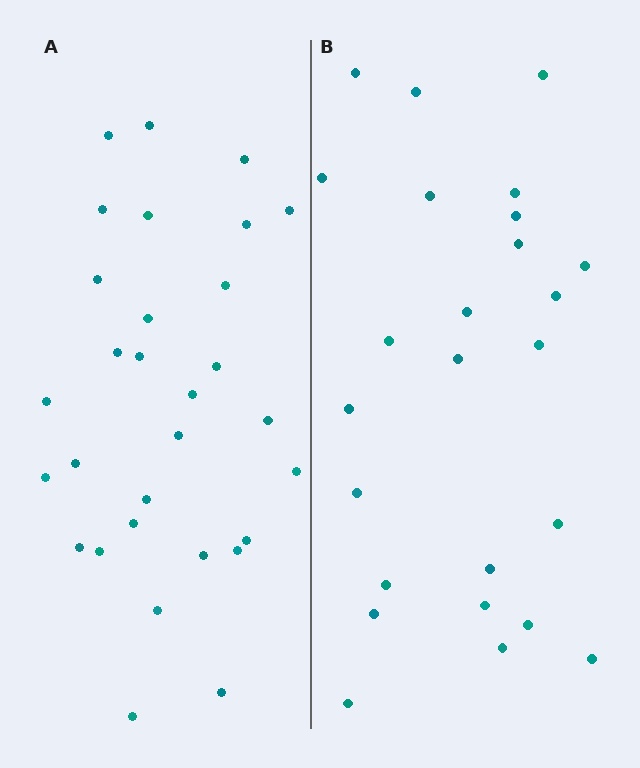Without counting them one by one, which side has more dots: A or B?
Region A (the left region) has more dots.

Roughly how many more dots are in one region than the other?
Region A has about 5 more dots than region B.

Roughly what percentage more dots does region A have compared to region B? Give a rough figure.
About 20% more.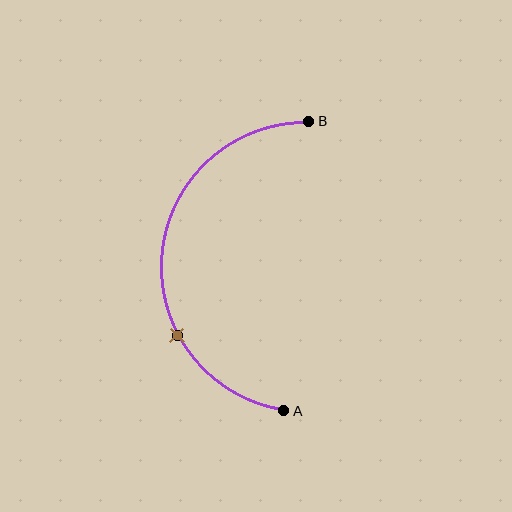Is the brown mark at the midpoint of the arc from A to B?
No. The brown mark lies on the arc but is closer to endpoint A. The arc midpoint would be at the point on the curve equidistant along the arc from both A and B.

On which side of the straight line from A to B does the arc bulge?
The arc bulges to the left of the straight line connecting A and B.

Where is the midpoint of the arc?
The arc midpoint is the point on the curve farthest from the straight line joining A and B. It sits to the left of that line.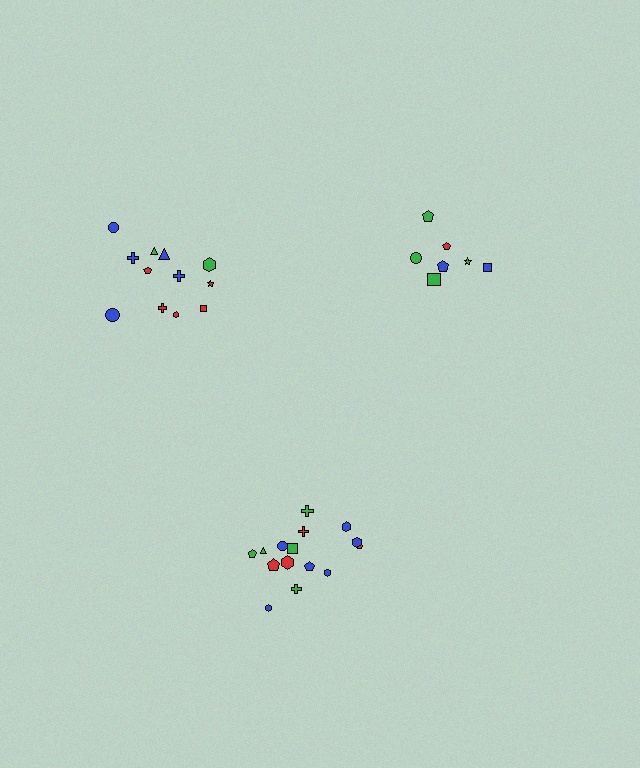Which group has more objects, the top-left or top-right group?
The top-left group.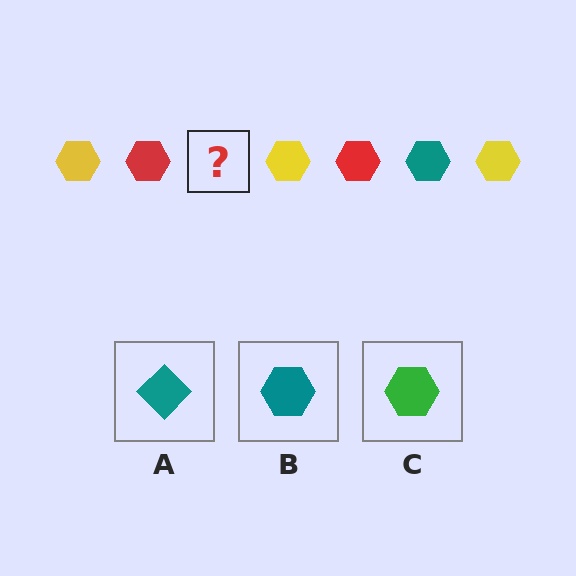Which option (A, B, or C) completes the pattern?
B.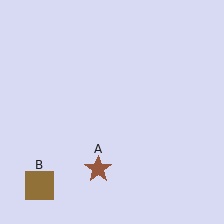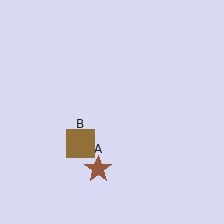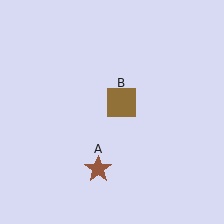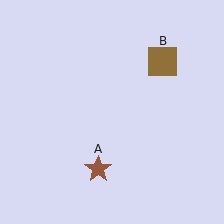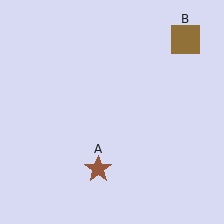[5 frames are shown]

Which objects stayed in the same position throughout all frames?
Brown star (object A) remained stationary.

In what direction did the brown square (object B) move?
The brown square (object B) moved up and to the right.